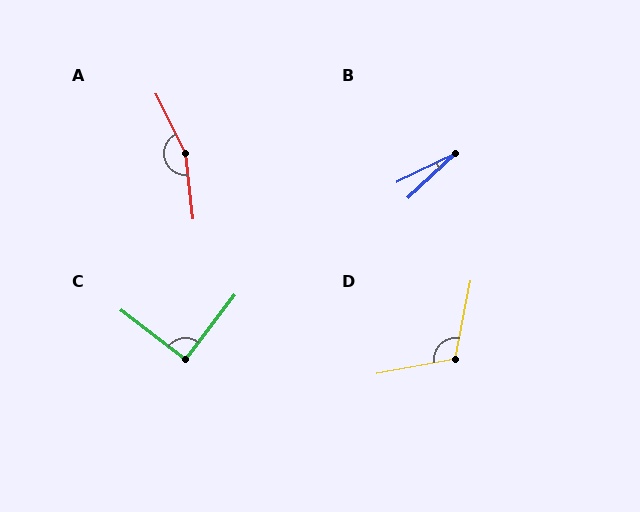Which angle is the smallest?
B, at approximately 16 degrees.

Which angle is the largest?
A, at approximately 160 degrees.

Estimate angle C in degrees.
Approximately 89 degrees.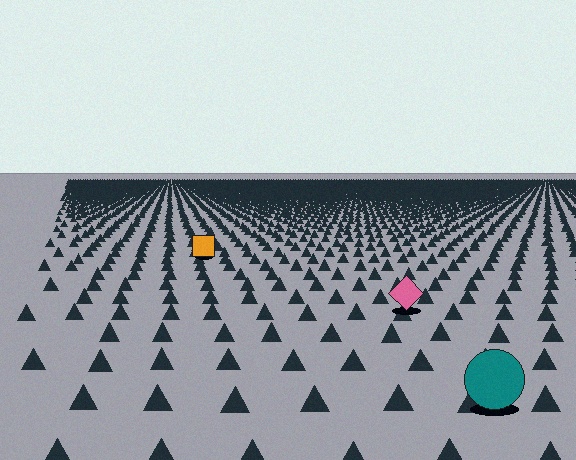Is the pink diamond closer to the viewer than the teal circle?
No. The teal circle is closer — you can tell from the texture gradient: the ground texture is coarser near it.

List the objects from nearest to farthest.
From nearest to farthest: the teal circle, the pink diamond, the orange square.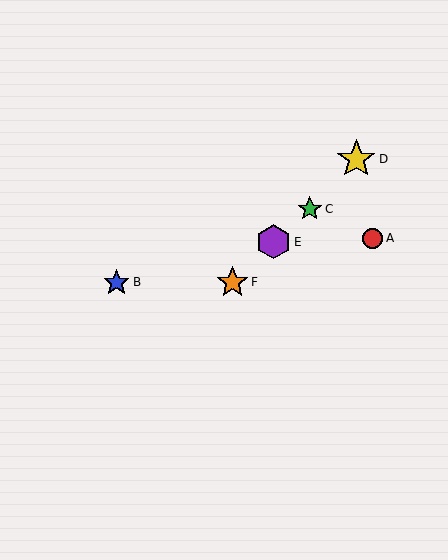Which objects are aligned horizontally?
Objects B, F are aligned horizontally.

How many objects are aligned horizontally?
2 objects (B, F) are aligned horizontally.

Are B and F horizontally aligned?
Yes, both are at y≈282.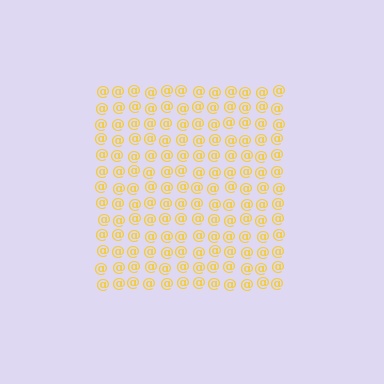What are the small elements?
The small elements are at signs.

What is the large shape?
The large shape is a square.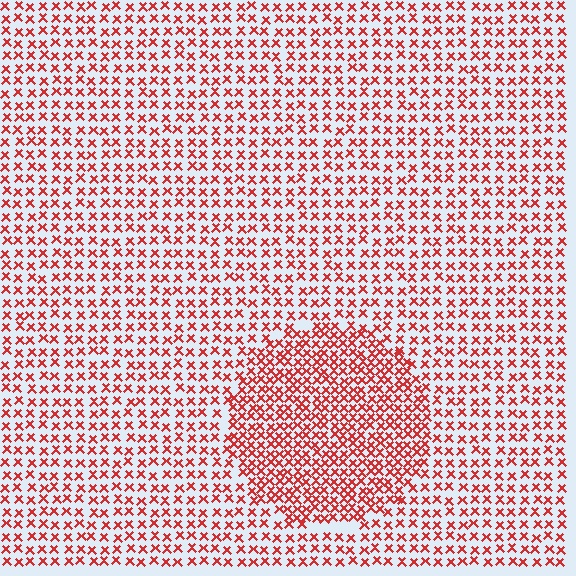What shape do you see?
I see a circle.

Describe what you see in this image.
The image contains small red elements arranged at two different densities. A circle-shaped region is visible where the elements are more densely packed than the surrounding area.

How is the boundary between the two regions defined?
The boundary is defined by a change in element density (approximately 1.8x ratio). All elements are the same color, size, and shape.